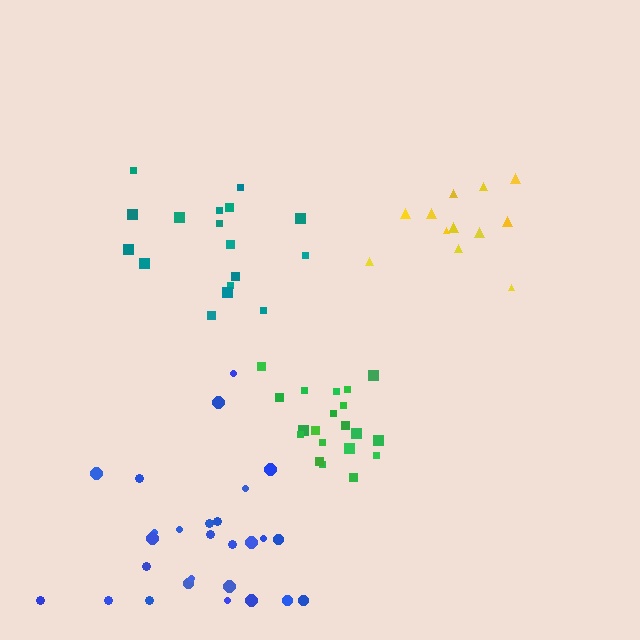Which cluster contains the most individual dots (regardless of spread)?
Blue (27).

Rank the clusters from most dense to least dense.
green, yellow, blue, teal.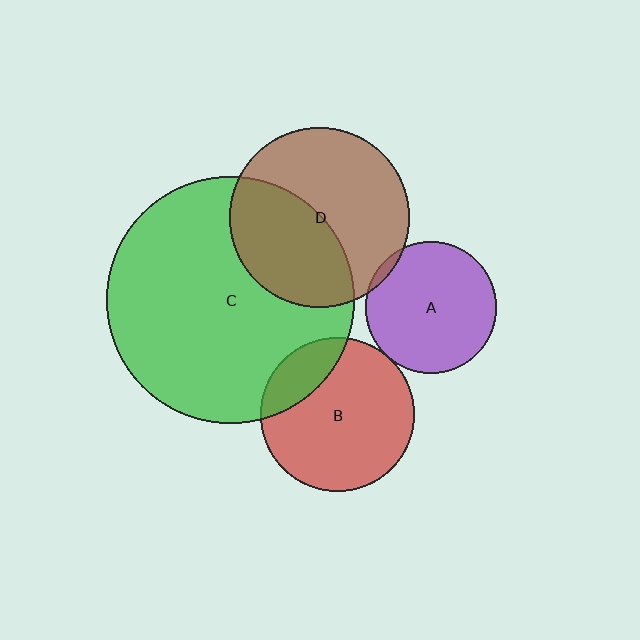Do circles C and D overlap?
Yes.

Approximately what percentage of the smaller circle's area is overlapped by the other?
Approximately 45%.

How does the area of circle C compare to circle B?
Approximately 2.6 times.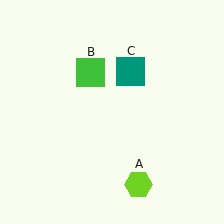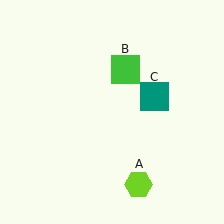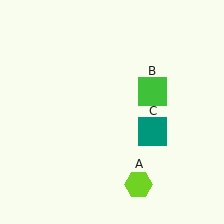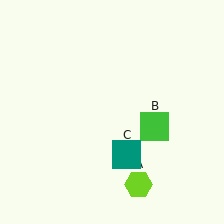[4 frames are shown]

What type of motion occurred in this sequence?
The green square (object B), teal square (object C) rotated clockwise around the center of the scene.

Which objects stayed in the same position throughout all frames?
Lime hexagon (object A) remained stationary.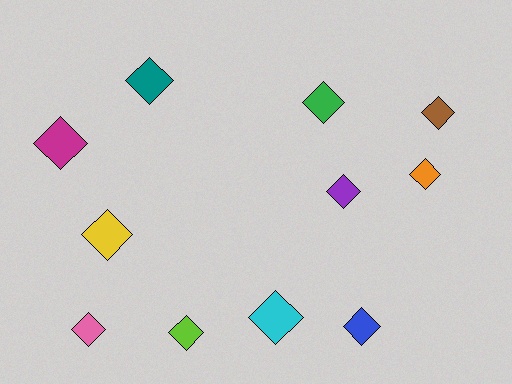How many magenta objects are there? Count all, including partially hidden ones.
There is 1 magenta object.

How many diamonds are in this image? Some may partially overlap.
There are 11 diamonds.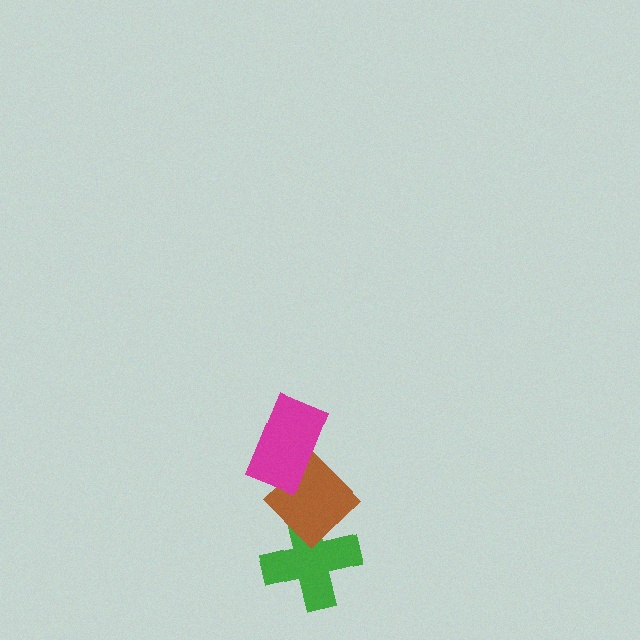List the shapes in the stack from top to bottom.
From top to bottom: the magenta rectangle, the brown diamond, the green cross.